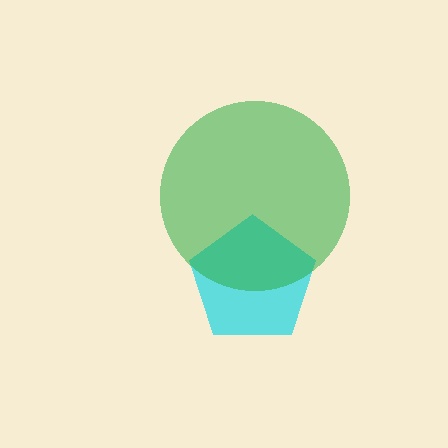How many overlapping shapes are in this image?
There are 2 overlapping shapes in the image.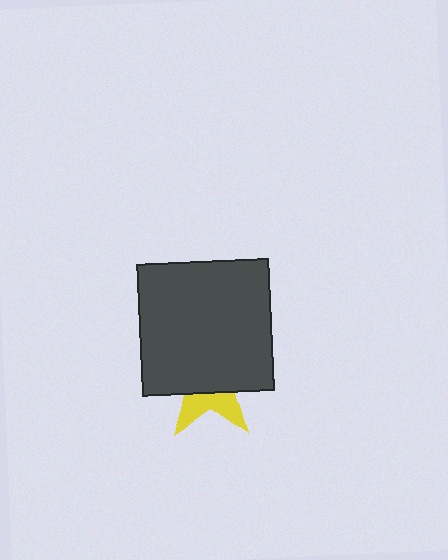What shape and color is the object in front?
The object in front is a dark gray square.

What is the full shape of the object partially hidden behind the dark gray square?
The partially hidden object is a yellow star.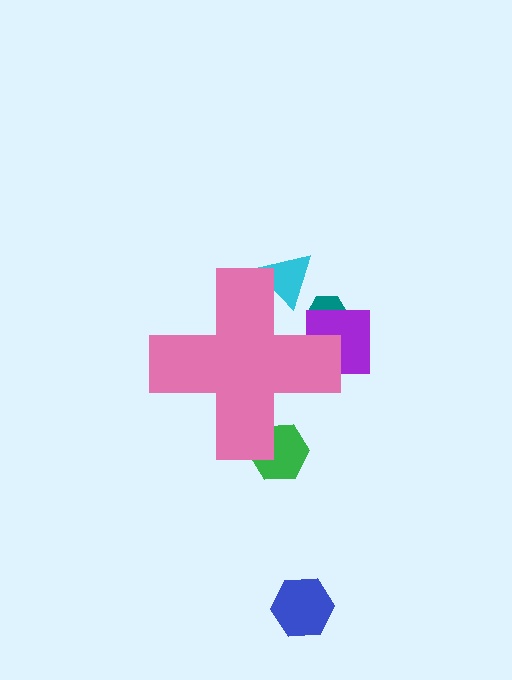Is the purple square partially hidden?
Yes, the purple square is partially hidden behind the pink cross.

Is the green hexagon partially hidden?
Yes, the green hexagon is partially hidden behind the pink cross.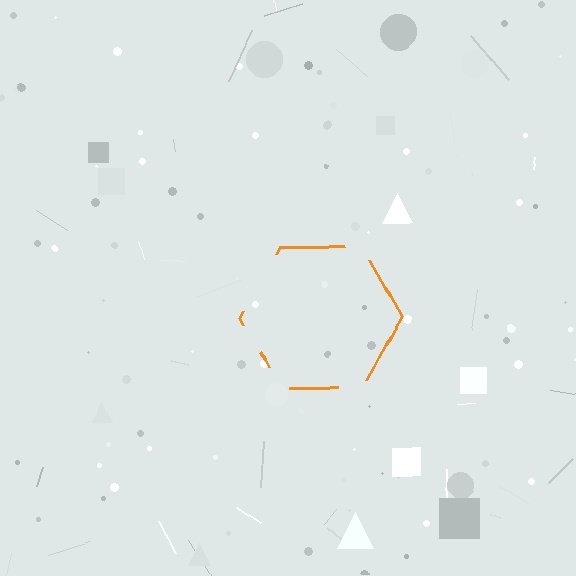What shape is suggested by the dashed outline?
The dashed outline suggests a hexagon.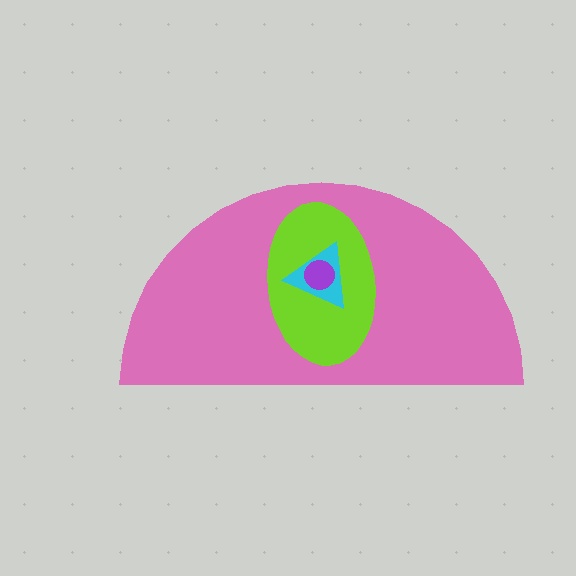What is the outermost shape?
The pink semicircle.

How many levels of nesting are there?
4.